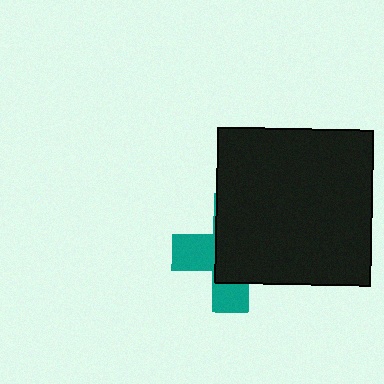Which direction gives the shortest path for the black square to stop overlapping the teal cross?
Moving toward the upper-right gives the shortest separation.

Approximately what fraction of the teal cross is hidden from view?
Roughly 63% of the teal cross is hidden behind the black square.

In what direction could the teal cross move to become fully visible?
The teal cross could move toward the lower-left. That would shift it out from behind the black square entirely.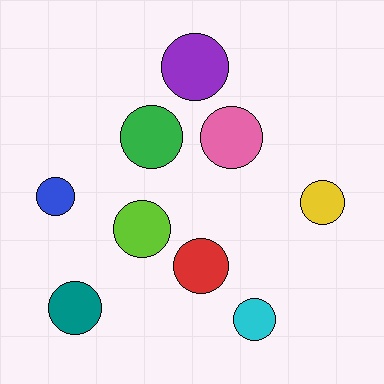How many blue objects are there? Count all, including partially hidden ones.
There is 1 blue object.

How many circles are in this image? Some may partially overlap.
There are 9 circles.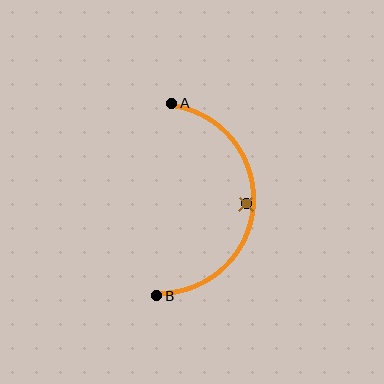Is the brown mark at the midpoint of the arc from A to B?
No — the brown mark does not lie on the arc at all. It sits slightly inside the curve.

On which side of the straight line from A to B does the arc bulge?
The arc bulges to the right of the straight line connecting A and B.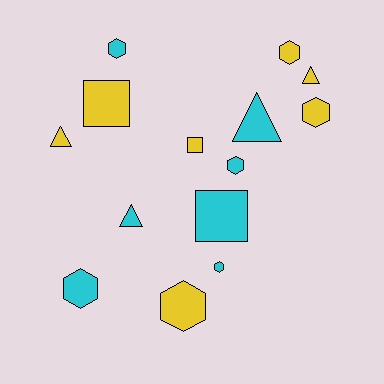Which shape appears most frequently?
Hexagon, with 7 objects.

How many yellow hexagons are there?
There are 3 yellow hexagons.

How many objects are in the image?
There are 14 objects.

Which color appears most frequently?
Yellow, with 7 objects.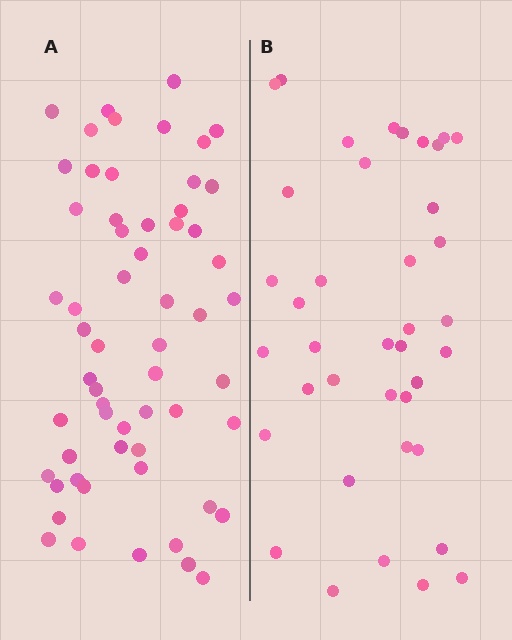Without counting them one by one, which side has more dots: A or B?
Region A (the left region) has more dots.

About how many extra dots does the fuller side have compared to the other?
Region A has approximately 20 more dots than region B.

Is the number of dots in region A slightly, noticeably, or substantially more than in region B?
Region A has substantially more. The ratio is roughly 1.5 to 1.